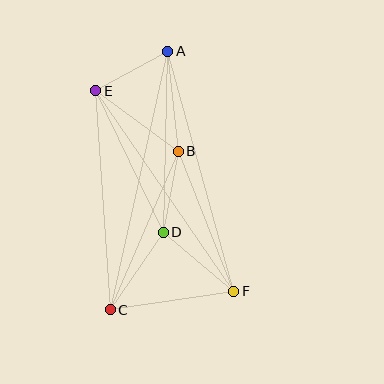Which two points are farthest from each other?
Points A and C are farthest from each other.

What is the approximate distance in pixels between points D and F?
The distance between D and F is approximately 92 pixels.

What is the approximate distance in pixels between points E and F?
The distance between E and F is approximately 243 pixels.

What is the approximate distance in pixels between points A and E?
The distance between A and E is approximately 82 pixels.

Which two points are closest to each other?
Points B and D are closest to each other.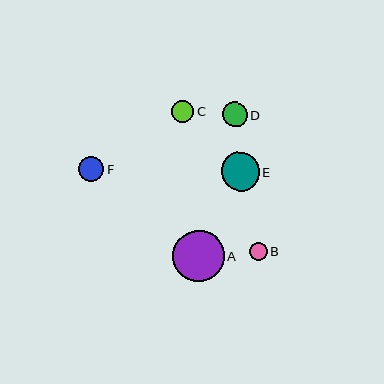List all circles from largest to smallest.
From largest to smallest: A, E, D, F, C, B.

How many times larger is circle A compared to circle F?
Circle A is approximately 2.0 times the size of circle F.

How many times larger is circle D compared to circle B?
Circle D is approximately 1.4 times the size of circle B.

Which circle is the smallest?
Circle B is the smallest with a size of approximately 18 pixels.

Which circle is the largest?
Circle A is the largest with a size of approximately 51 pixels.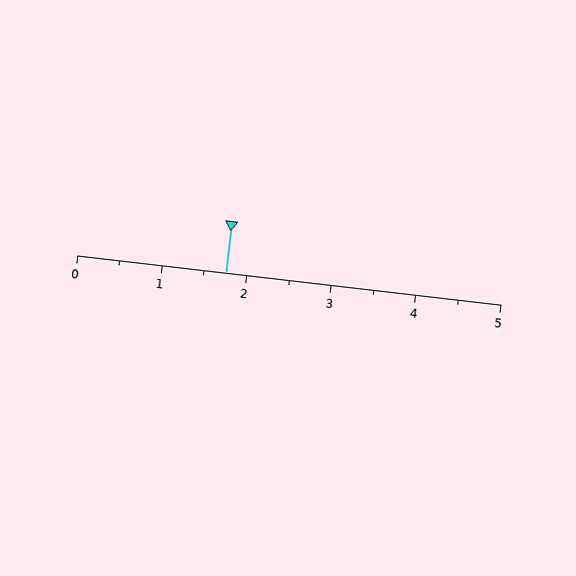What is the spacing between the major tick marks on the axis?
The major ticks are spaced 1 apart.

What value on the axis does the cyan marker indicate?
The marker indicates approximately 1.8.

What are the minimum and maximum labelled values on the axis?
The axis runs from 0 to 5.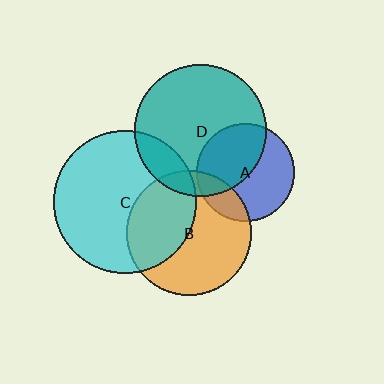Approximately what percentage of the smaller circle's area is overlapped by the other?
Approximately 40%.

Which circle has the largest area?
Circle C (cyan).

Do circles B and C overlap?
Yes.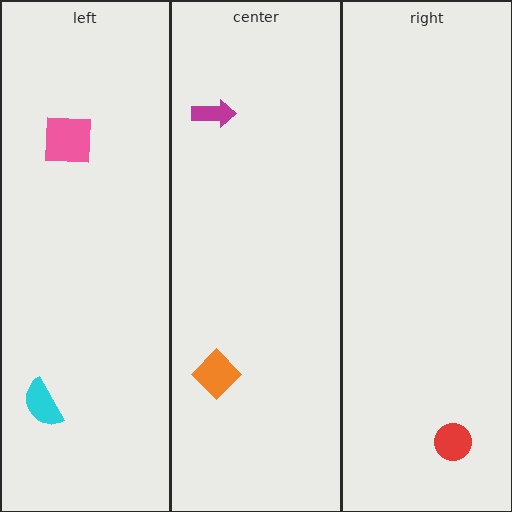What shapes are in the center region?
The magenta arrow, the orange diamond.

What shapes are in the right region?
The red circle.